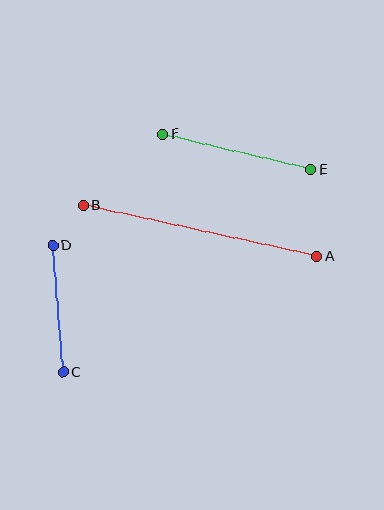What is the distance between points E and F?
The distance is approximately 153 pixels.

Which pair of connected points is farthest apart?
Points A and B are farthest apart.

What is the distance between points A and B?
The distance is approximately 239 pixels.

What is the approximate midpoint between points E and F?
The midpoint is at approximately (237, 152) pixels.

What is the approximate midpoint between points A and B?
The midpoint is at approximately (200, 231) pixels.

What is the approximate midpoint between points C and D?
The midpoint is at approximately (58, 309) pixels.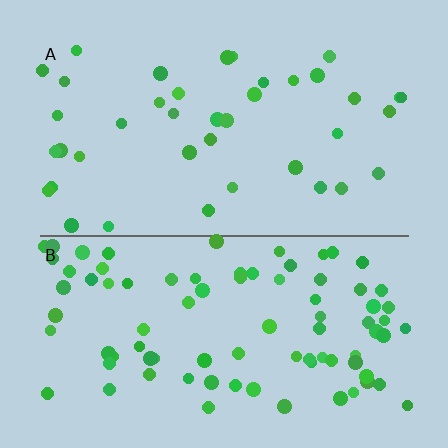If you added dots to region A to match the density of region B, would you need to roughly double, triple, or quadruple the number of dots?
Approximately double.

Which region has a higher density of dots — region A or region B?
B (the bottom).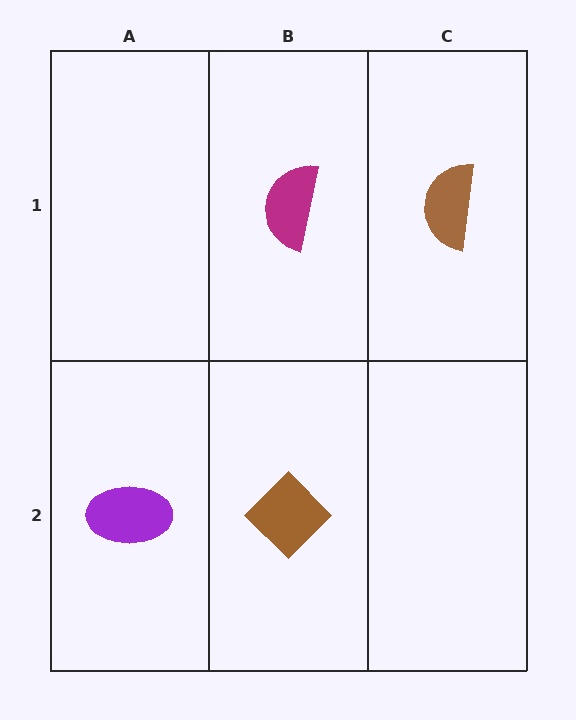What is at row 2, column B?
A brown diamond.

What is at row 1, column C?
A brown semicircle.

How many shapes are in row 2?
2 shapes.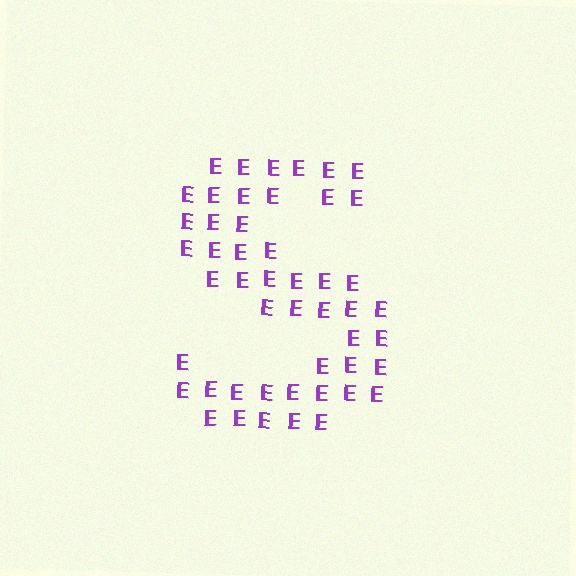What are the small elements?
The small elements are letter E's.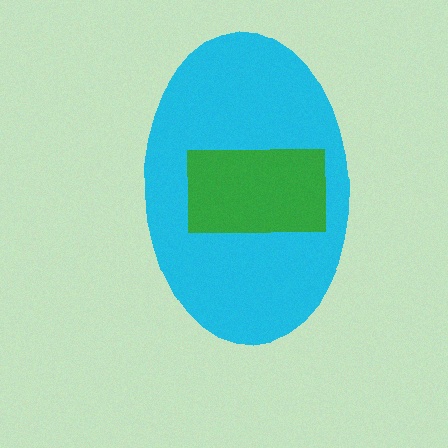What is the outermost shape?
The cyan ellipse.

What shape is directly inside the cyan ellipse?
The green rectangle.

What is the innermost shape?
The green rectangle.